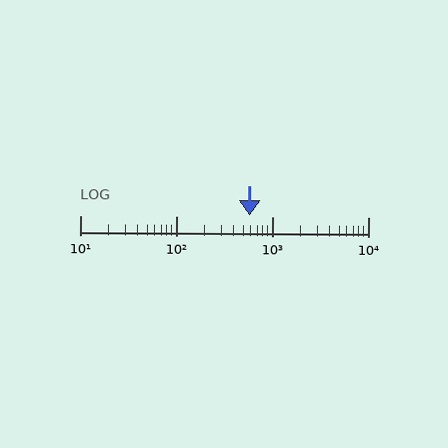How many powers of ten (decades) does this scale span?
The scale spans 3 decades, from 10 to 10000.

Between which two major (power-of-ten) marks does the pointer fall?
The pointer is between 100 and 1000.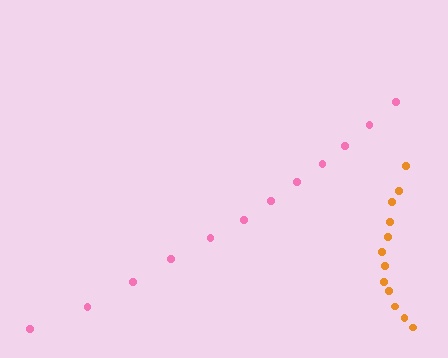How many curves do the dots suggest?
There are 2 distinct paths.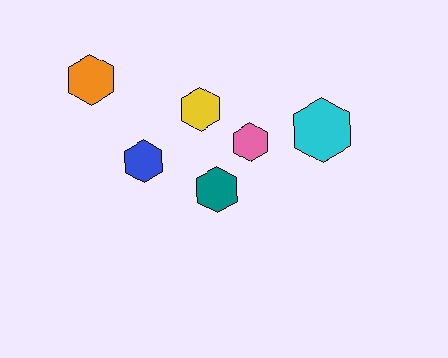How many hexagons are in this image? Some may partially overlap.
There are 6 hexagons.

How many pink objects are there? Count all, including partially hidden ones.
There is 1 pink object.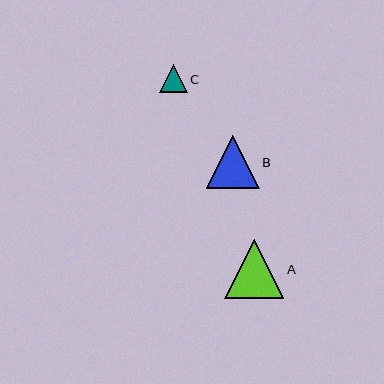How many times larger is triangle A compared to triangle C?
Triangle A is approximately 2.1 times the size of triangle C.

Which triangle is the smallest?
Triangle C is the smallest with a size of approximately 28 pixels.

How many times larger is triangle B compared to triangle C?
Triangle B is approximately 1.9 times the size of triangle C.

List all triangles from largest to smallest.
From largest to smallest: A, B, C.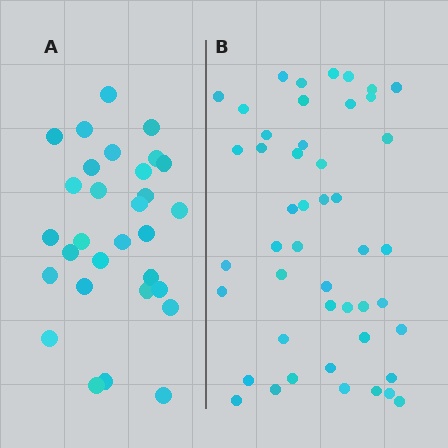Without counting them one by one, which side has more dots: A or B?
Region B (the right region) has more dots.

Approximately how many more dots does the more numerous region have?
Region B has approximately 15 more dots than region A.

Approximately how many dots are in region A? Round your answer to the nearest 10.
About 30 dots.